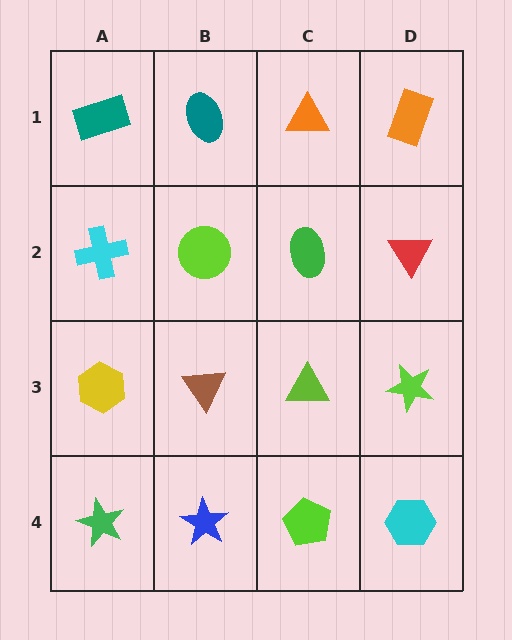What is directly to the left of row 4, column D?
A lime pentagon.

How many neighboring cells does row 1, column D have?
2.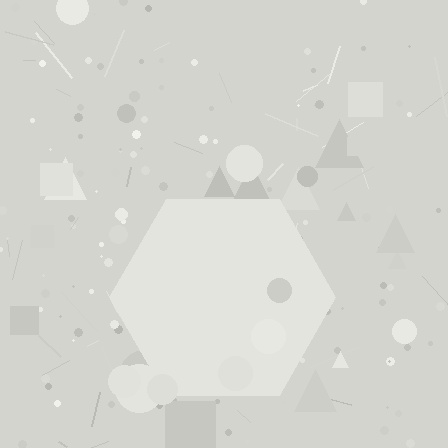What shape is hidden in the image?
A hexagon is hidden in the image.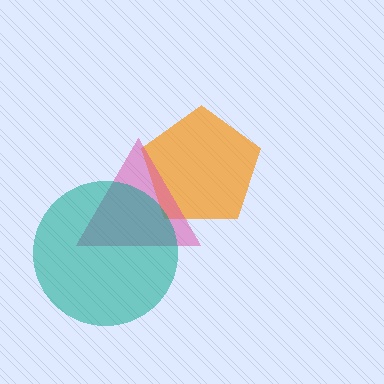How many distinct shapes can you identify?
There are 3 distinct shapes: an orange pentagon, a pink triangle, a teal circle.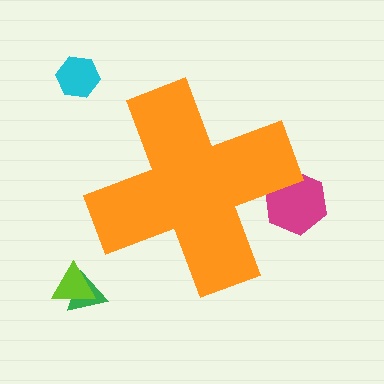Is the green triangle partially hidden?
No, the green triangle is fully visible.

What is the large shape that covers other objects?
An orange cross.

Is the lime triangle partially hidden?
No, the lime triangle is fully visible.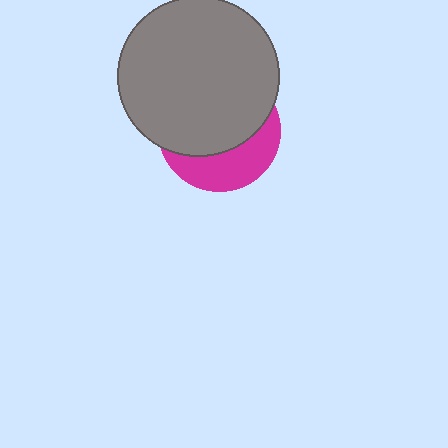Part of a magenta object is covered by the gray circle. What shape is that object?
It is a circle.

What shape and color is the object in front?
The object in front is a gray circle.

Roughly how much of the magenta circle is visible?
A small part of it is visible (roughly 35%).